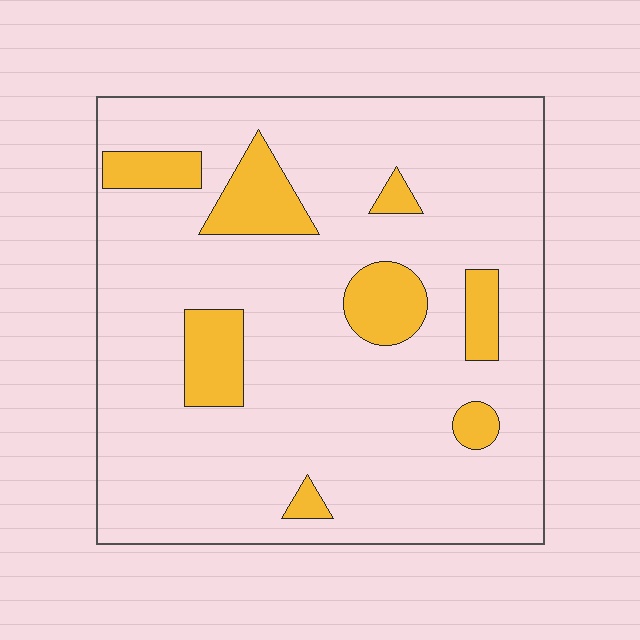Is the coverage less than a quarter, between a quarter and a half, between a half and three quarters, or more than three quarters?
Less than a quarter.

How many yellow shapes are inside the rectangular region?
8.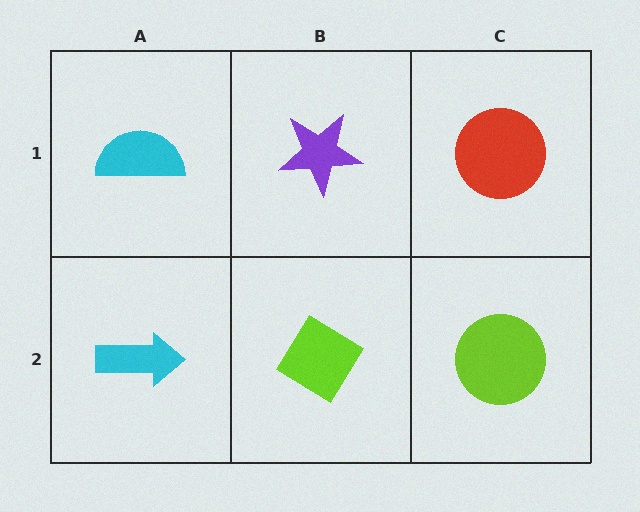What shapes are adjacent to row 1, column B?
A lime diamond (row 2, column B), a cyan semicircle (row 1, column A), a red circle (row 1, column C).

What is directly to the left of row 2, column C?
A lime diamond.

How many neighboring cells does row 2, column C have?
2.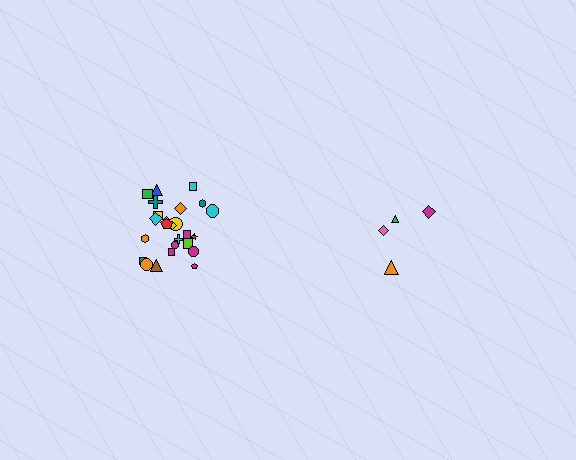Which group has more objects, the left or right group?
The left group.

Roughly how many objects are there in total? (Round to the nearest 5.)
Roughly 30 objects in total.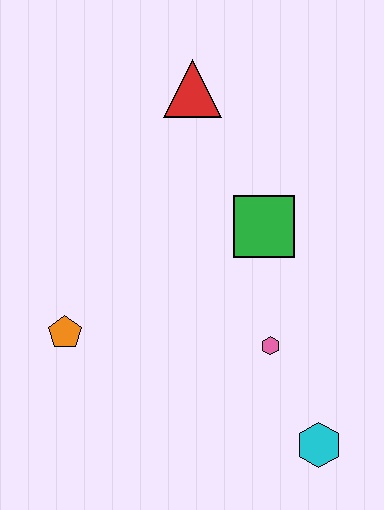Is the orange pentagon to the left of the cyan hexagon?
Yes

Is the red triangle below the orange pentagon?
No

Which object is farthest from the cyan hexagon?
The red triangle is farthest from the cyan hexagon.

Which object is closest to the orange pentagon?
The pink hexagon is closest to the orange pentagon.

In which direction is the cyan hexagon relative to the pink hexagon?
The cyan hexagon is below the pink hexagon.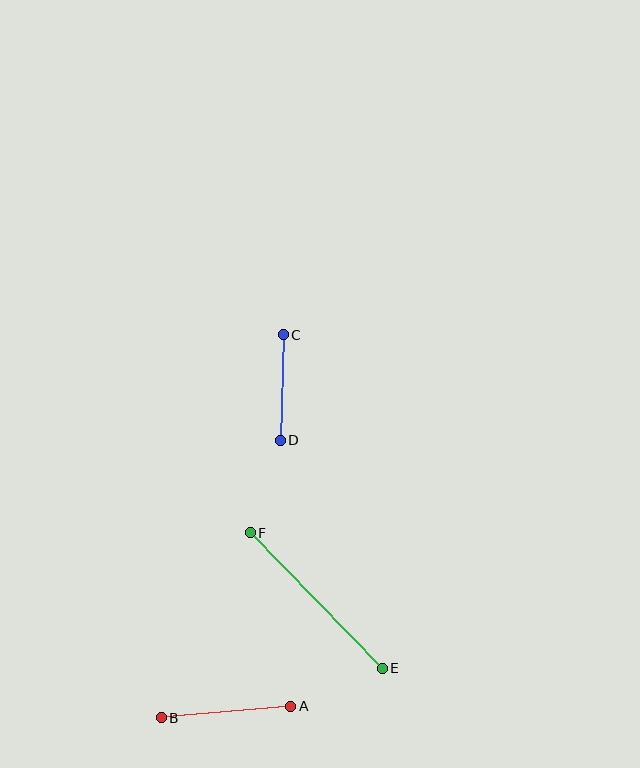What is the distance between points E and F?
The distance is approximately 189 pixels.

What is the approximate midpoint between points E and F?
The midpoint is at approximately (316, 600) pixels.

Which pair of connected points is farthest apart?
Points E and F are farthest apart.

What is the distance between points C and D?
The distance is approximately 105 pixels.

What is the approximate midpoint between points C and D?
The midpoint is at approximately (282, 387) pixels.